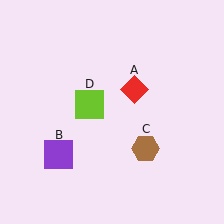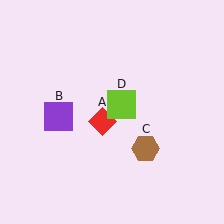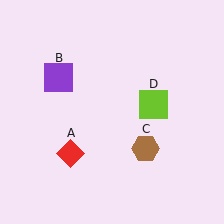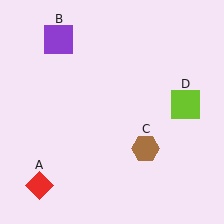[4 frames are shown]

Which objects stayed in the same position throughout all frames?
Brown hexagon (object C) remained stationary.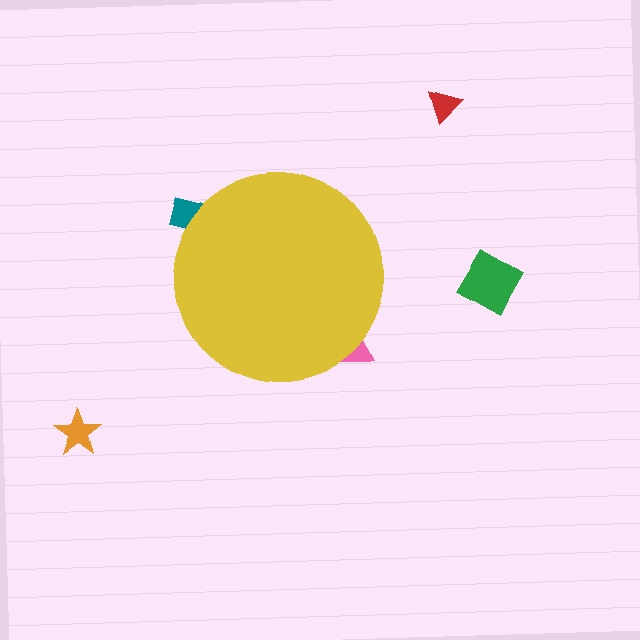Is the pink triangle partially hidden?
Yes, the pink triangle is partially hidden behind the yellow circle.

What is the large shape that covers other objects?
A yellow circle.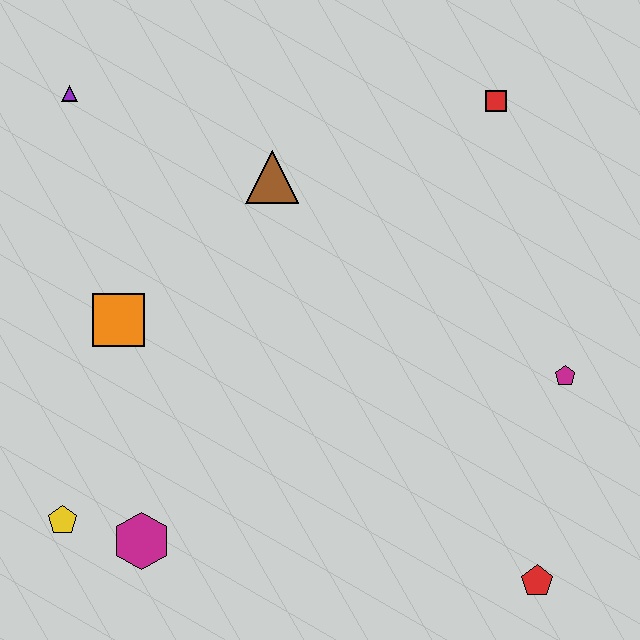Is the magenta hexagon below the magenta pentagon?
Yes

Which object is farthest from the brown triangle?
The red pentagon is farthest from the brown triangle.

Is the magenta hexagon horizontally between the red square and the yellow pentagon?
Yes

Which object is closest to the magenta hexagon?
The yellow pentagon is closest to the magenta hexagon.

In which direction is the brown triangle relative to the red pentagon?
The brown triangle is above the red pentagon.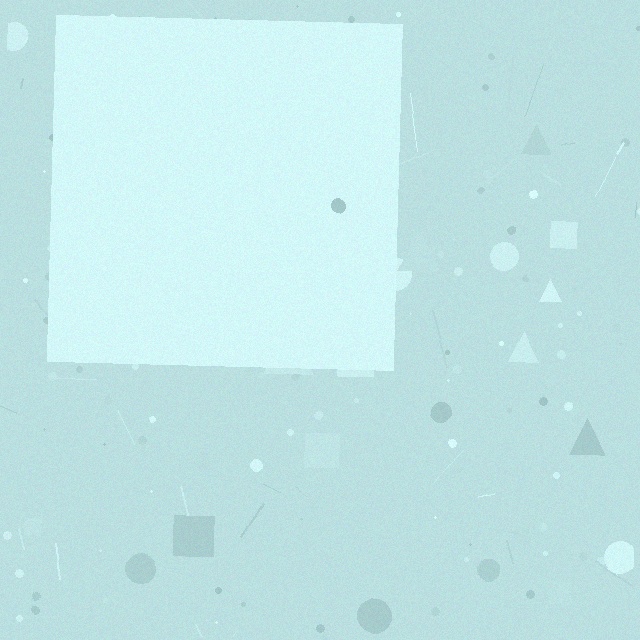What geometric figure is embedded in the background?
A square is embedded in the background.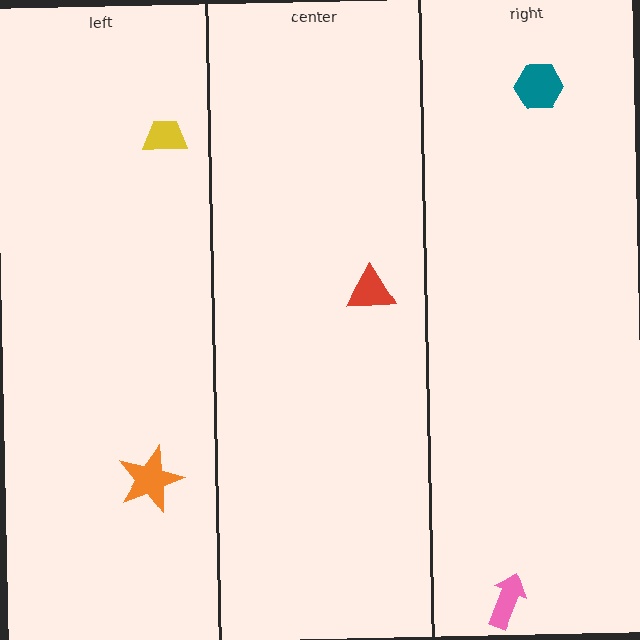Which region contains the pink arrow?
The right region.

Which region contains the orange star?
The left region.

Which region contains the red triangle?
The center region.